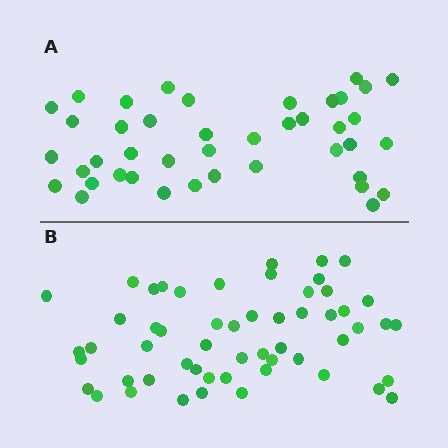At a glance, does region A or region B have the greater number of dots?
Region B (the bottom region) has more dots.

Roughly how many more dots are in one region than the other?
Region B has approximately 15 more dots than region A.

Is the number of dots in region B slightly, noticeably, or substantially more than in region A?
Region B has noticeably more, but not dramatically so. The ratio is roughly 1.3 to 1.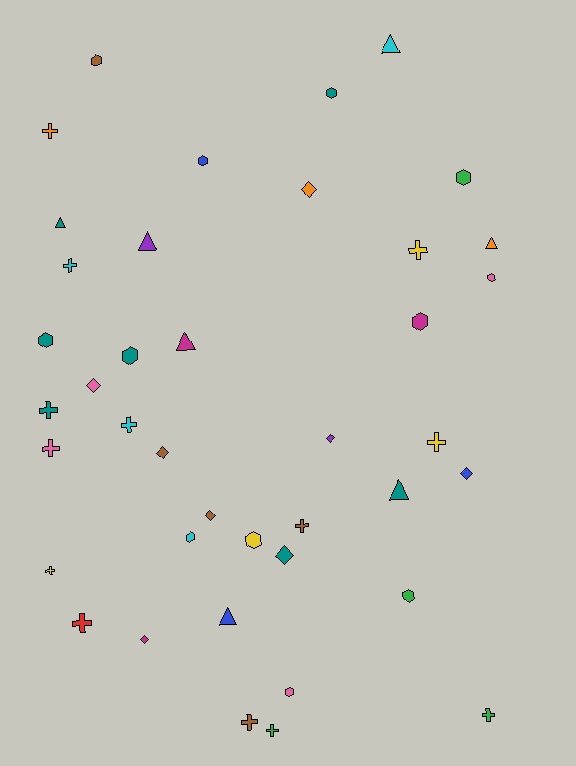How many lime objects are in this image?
There are no lime objects.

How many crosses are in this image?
There are 13 crosses.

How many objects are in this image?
There are 40 objects.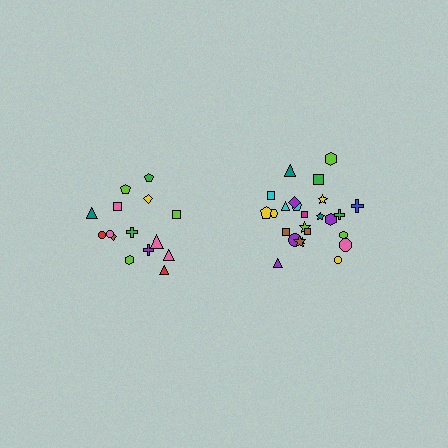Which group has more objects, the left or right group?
The right group.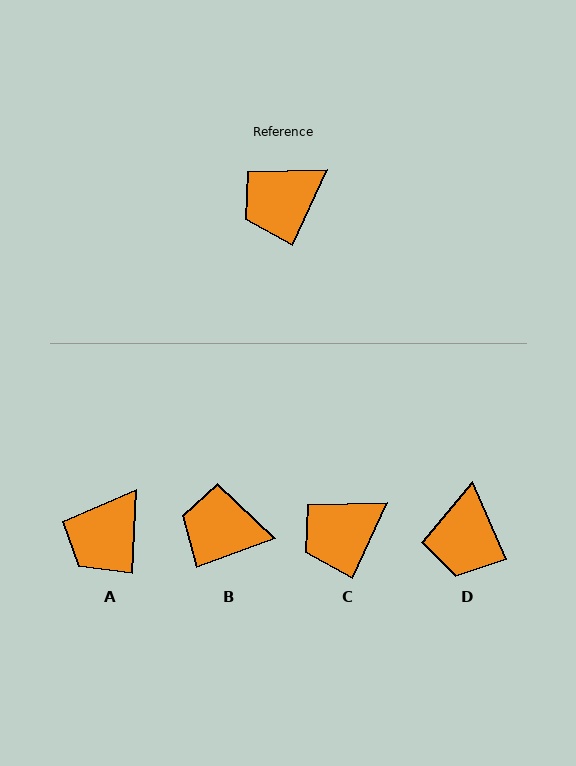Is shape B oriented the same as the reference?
No, it is off by about 45 degrees.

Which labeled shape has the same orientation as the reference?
C.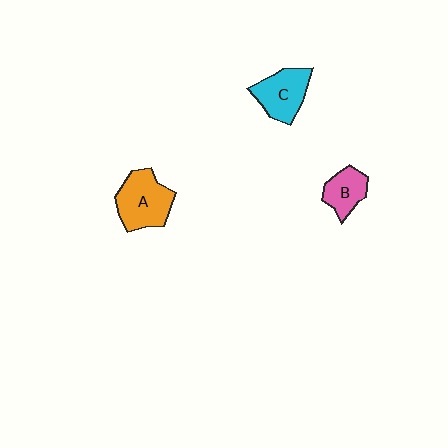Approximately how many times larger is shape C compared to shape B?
Approximately 1.4 times.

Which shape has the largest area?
Shape A (orange).